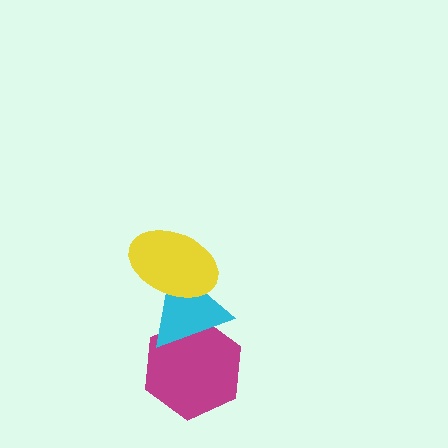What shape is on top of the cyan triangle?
The yellow ellipse is on top of the cyan triangle.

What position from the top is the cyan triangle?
The cyan triangle is 2nd from the top.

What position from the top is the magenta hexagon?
The magenta hexagon is 3rd from the top.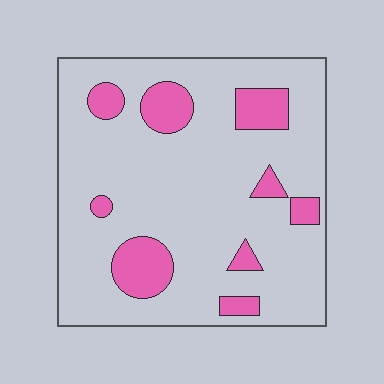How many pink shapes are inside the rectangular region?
9.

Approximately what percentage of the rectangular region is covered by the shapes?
Approximately 15%.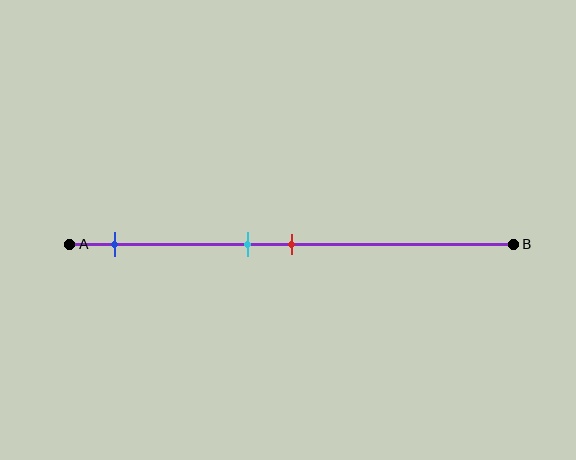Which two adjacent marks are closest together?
The cyan and red marks are the closest adjacent pair.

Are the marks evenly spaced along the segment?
No, the marks are not evenly spaced.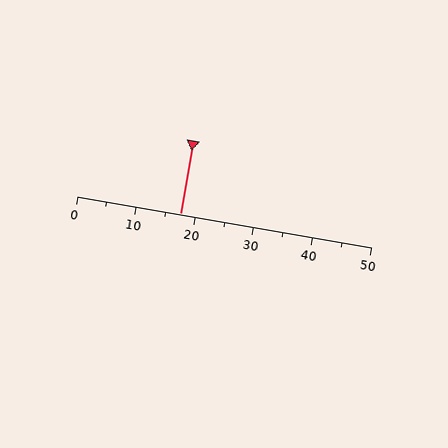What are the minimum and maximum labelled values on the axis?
The axis runs from 0 to 50.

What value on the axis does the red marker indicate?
The marker indicates approximately 17.5.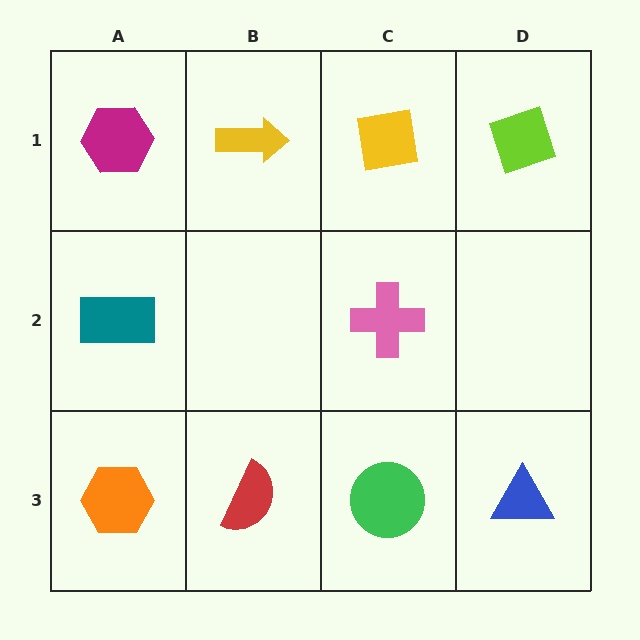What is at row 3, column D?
A blue triangle.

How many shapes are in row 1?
4 shapes.